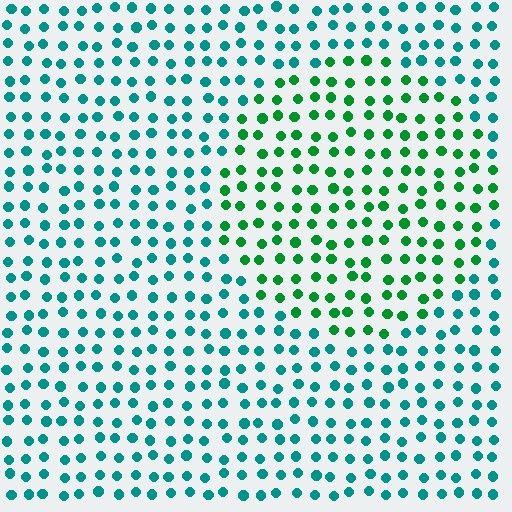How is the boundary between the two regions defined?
The boundary is defined purely by a slight shift in hue (about 40 degrees). Spacing, size, and orientation are identical on both sides.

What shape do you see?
I see a circle.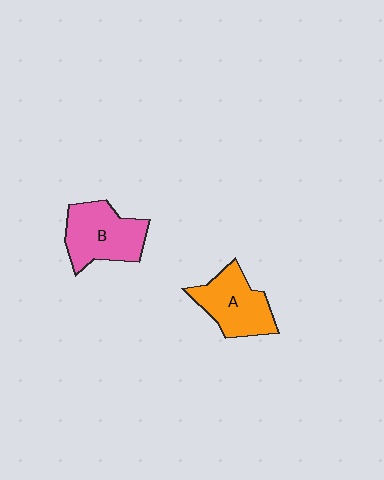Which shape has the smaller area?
Shape A (orange).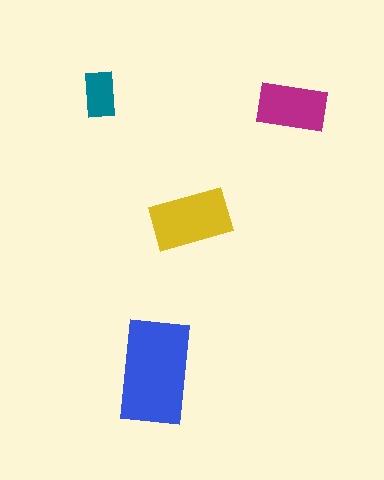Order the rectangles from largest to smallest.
the blue one, the yellow one, the magenta one, the teal one.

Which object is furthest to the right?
The magenta rectangle is rightmost.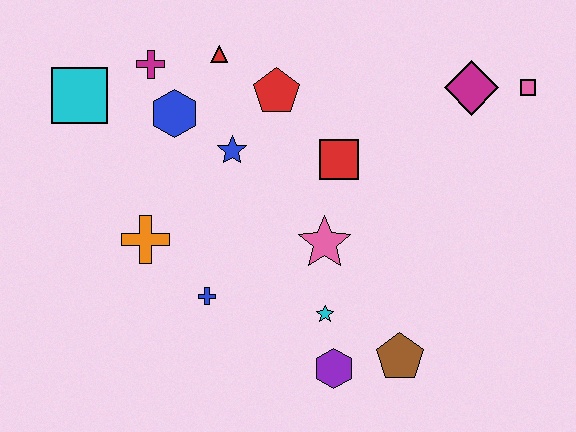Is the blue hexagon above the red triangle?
No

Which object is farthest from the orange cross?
The pink square is farthest from the orange cross.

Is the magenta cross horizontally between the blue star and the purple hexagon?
No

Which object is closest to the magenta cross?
The blue hexagon is closest to the magenta cross.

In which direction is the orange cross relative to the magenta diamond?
The orange cross is to the left of the magenta diamond.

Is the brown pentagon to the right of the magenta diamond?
No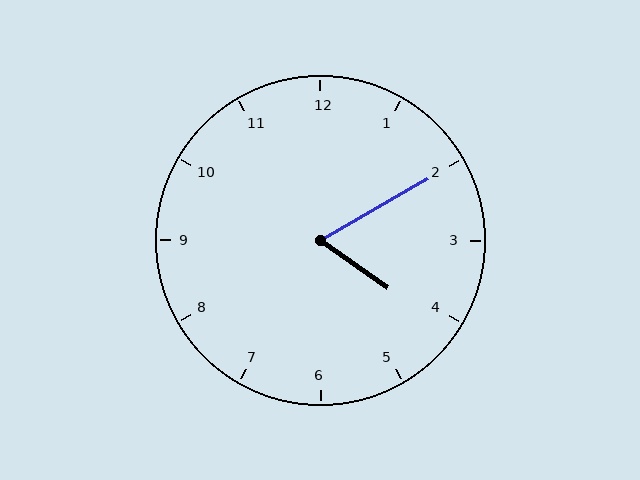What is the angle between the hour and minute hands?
Approximately 65 degrees.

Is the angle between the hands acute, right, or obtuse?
It is acute.